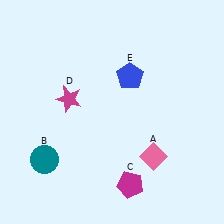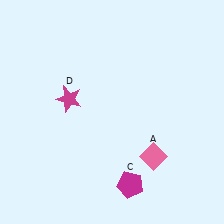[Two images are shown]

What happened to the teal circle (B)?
The teal circle (B) was removed in Image 2. It was in the bottom-left area of Image 1.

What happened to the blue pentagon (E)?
The blue pentagon (E) was removed in Image 2. It was in the top-right area of Image 1.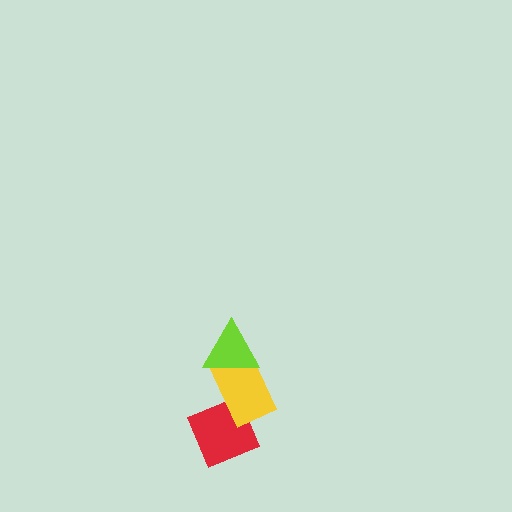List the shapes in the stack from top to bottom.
From top to bottom: the lime triangle, the yellow rectangle, the red diamond.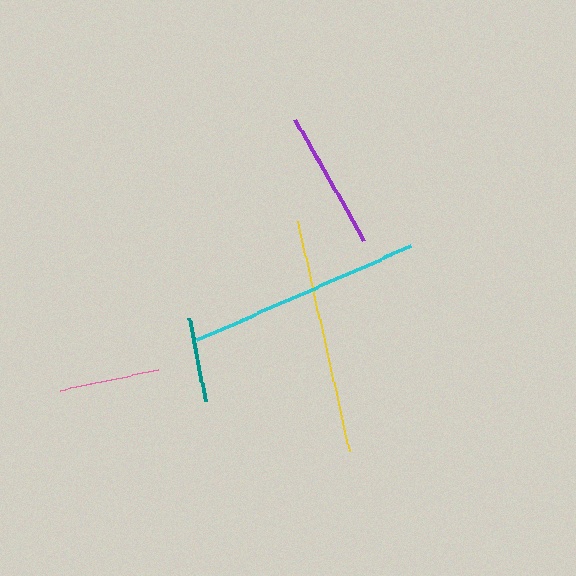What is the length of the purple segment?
The purple segment is approximately 138 pixels long.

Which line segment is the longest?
The yellow line is the longest at approximately 235 pixels.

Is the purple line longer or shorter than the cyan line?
The cyan line is longer than the purple line.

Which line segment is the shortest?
The teal line is the shortest at approximately 84 pixels.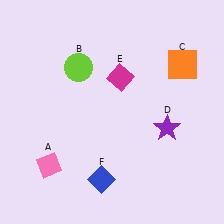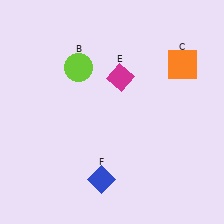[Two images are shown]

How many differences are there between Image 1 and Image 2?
There are 2 differences between the two images.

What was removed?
The purple star (D), the pink diamond (A) were removed in Image 2.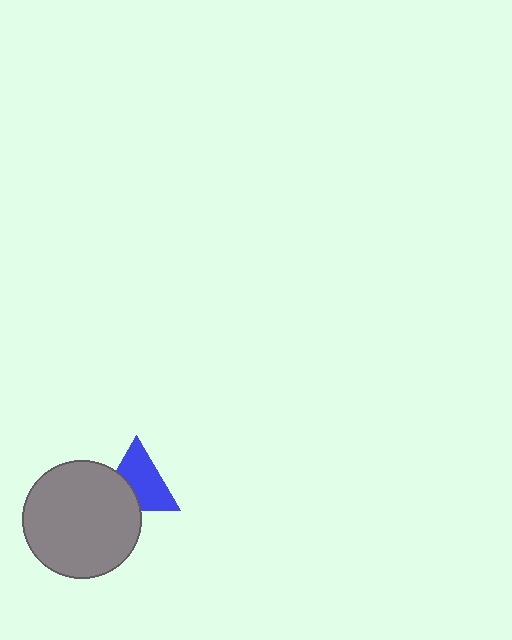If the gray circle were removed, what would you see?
You would see the complete blue triangle.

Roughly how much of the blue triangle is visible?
Most of it is visible (roughly 66%).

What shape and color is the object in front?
The object in front is a gray circle.